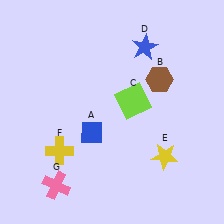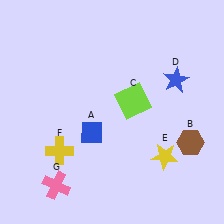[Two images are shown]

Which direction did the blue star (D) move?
The blue star (D) moved down.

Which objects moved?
The objects that moved are: the brown hexagon (B), the blue star (D).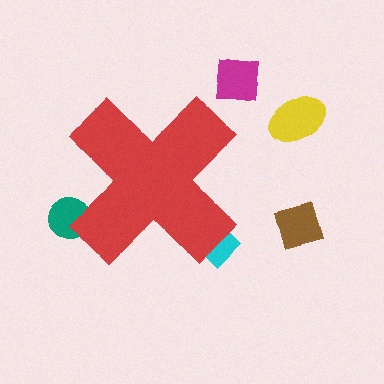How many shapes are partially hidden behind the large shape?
2 shapes are partially hidden.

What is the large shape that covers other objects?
A red cross.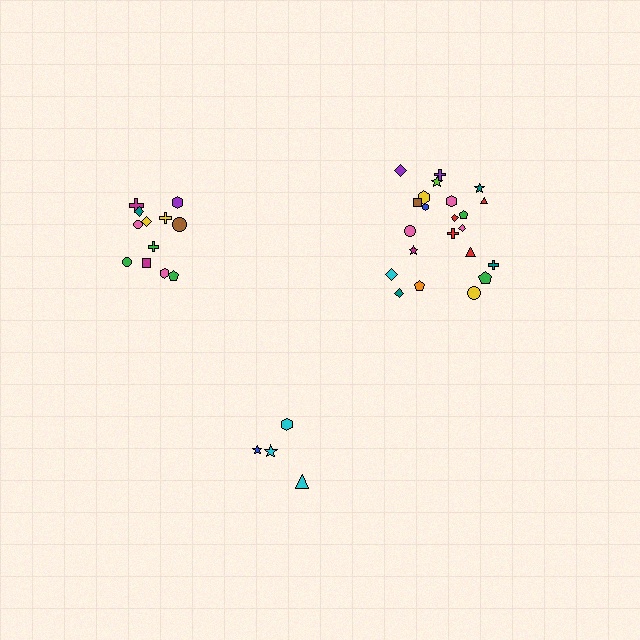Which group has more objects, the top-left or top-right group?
The top-right group.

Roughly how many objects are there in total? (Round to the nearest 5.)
Roughly 40 objects in total.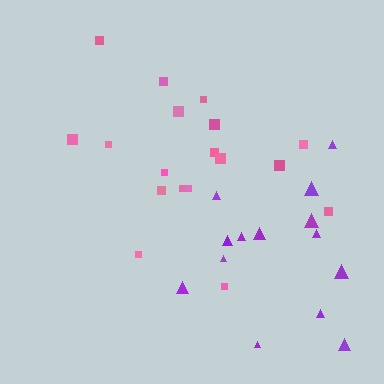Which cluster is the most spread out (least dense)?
Pink.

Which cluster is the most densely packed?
Purple.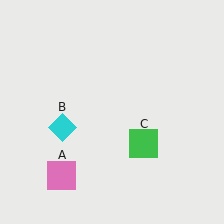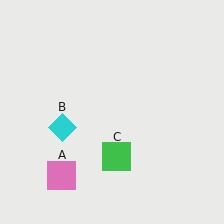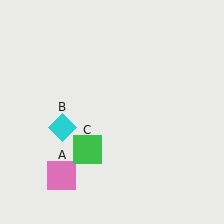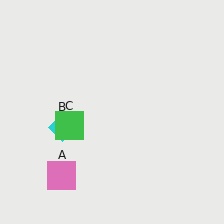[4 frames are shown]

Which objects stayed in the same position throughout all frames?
Pink square (object A) and cyan diamond (object B) remained stationary.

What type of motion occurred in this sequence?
The green square (object C) rotated clockwise around the center of the scene.